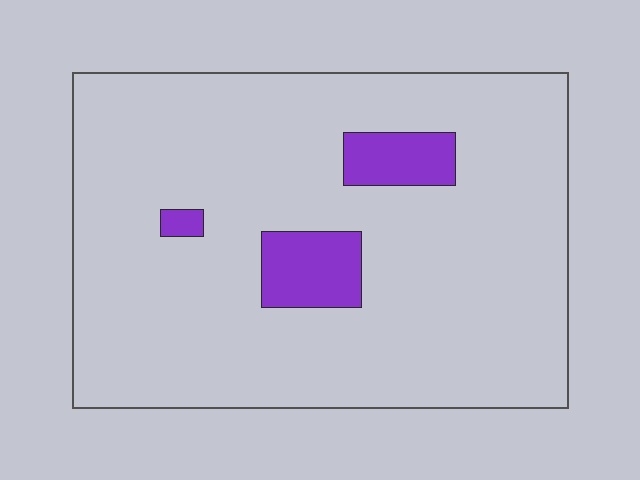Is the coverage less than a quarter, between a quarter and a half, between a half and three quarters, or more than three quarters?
Less than a quarter.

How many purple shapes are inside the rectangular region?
3.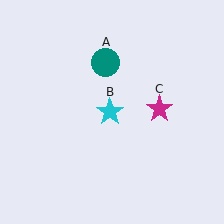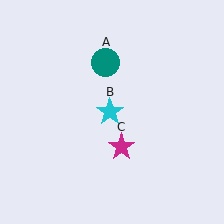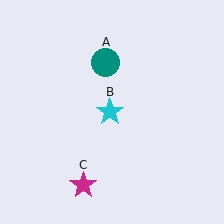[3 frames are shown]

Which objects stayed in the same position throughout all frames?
Teal circle (object A) and cyan star (object B) remained stationary.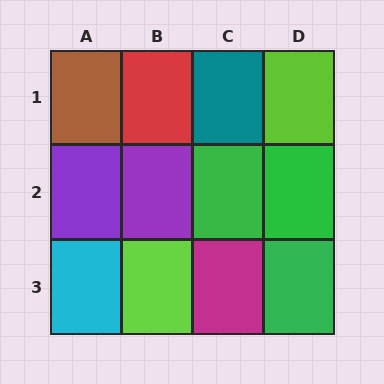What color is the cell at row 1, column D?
Lime.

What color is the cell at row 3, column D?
Green.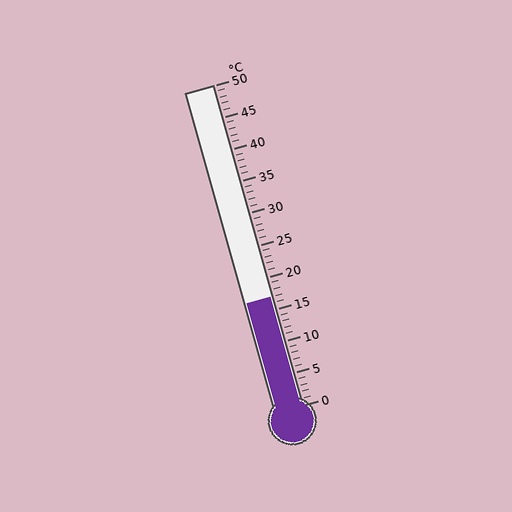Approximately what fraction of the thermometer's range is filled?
The thermometer is filled to approximately 35% of its range.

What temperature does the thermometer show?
The thermometer shows approximately 17°C.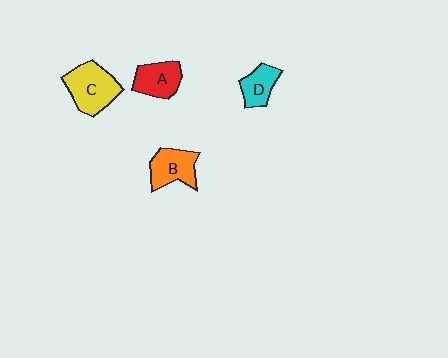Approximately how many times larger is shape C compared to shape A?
Approximately 1.4 times.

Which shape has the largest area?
Shape C (yellow).